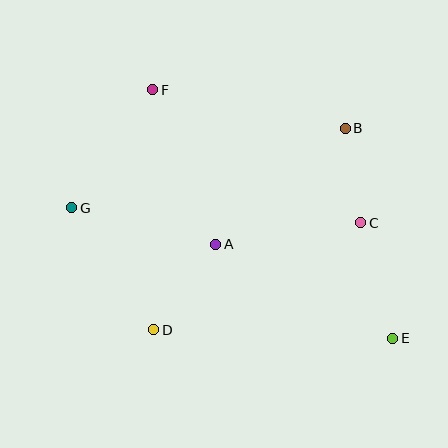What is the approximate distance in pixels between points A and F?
The distance between A and F is approximately 167 pixels.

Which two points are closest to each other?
Points B and C are closest to each other.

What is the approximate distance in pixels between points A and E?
The distance between A and E is approximately 201 pixels.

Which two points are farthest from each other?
Points E and G are farthest from each other.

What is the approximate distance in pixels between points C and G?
The distance between C and G is approximately 290 pixels.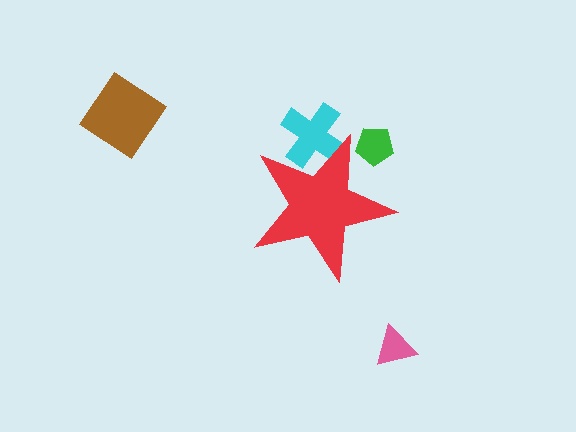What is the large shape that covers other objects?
A red star.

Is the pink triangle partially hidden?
No, the pink triangle is fully visible.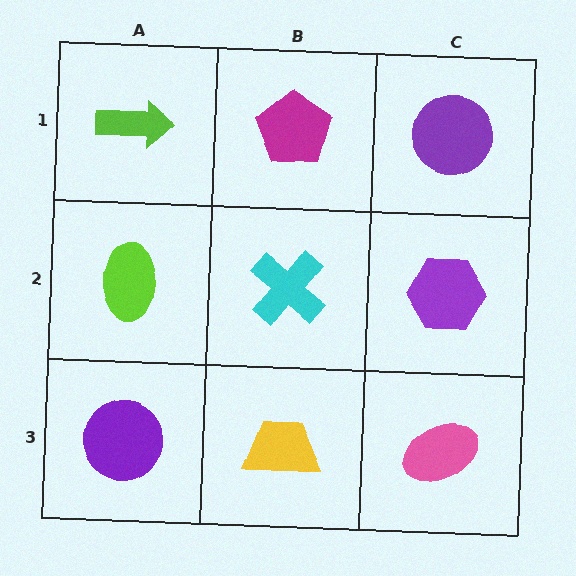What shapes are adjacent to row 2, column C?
A purple circle (row 1, column C), a pink ellipse (row 3, column C), a cyan cross (row 2, column B).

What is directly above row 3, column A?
A lime ellipse.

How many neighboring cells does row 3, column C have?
2.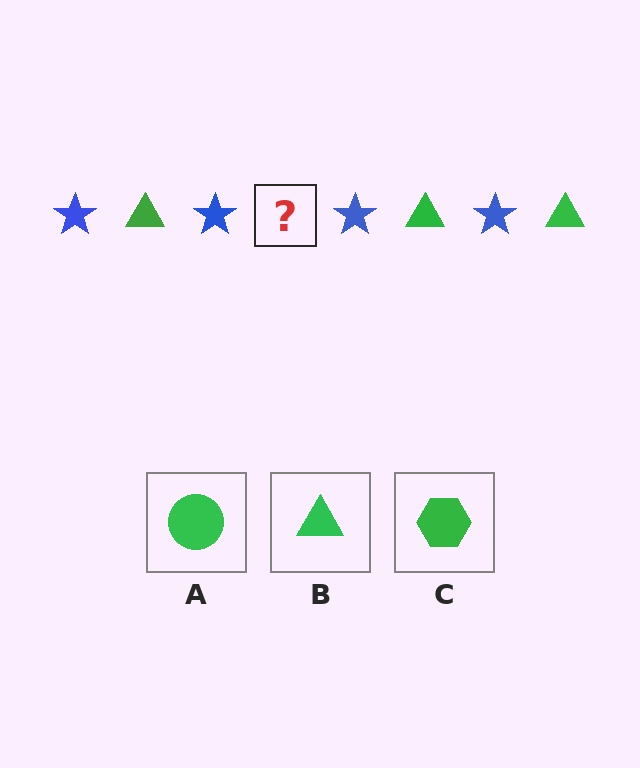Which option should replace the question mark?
Option B.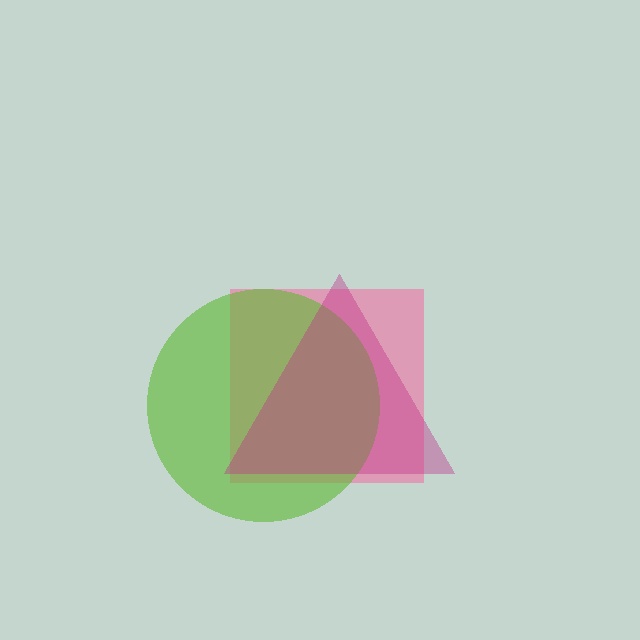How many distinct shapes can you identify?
There are 3 distinct shapes: a pink square, a lime circle, a magenta triangle.